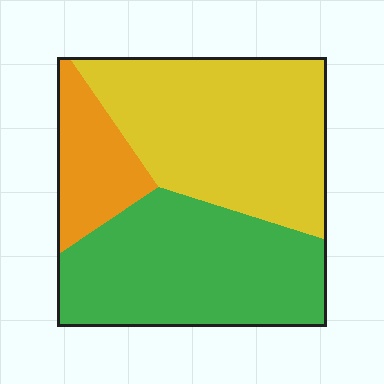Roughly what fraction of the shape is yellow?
Yellow covers around 45% of the shape.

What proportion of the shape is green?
Green takes up about two fifths (2/5) of the shape.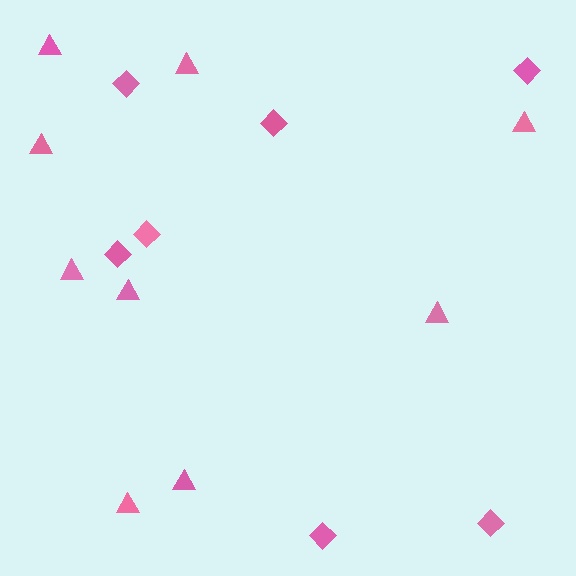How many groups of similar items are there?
There are 2 groups: one group of diamonds (7) and one group of triangles (9).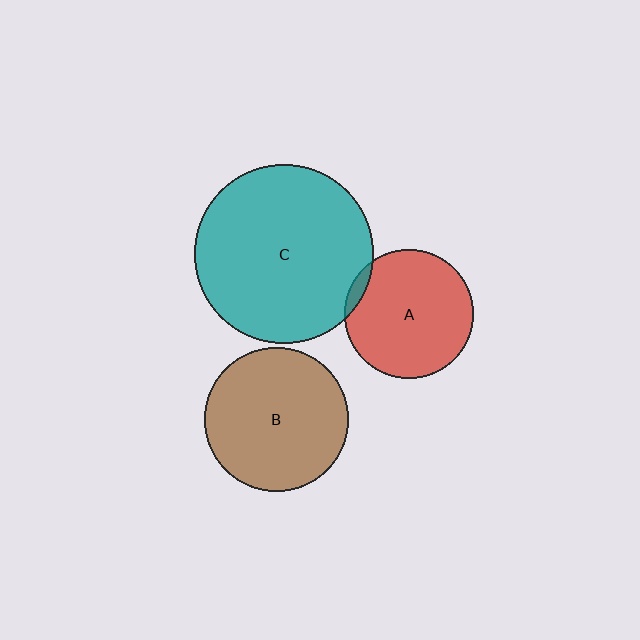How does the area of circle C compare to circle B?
Approximately 1.6 times.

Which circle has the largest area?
Circle C (teal).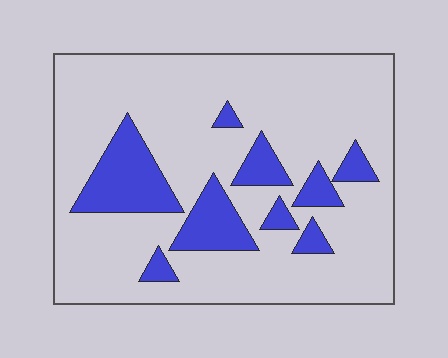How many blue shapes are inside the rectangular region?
9.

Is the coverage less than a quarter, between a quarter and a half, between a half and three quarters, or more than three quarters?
Less than a quarter.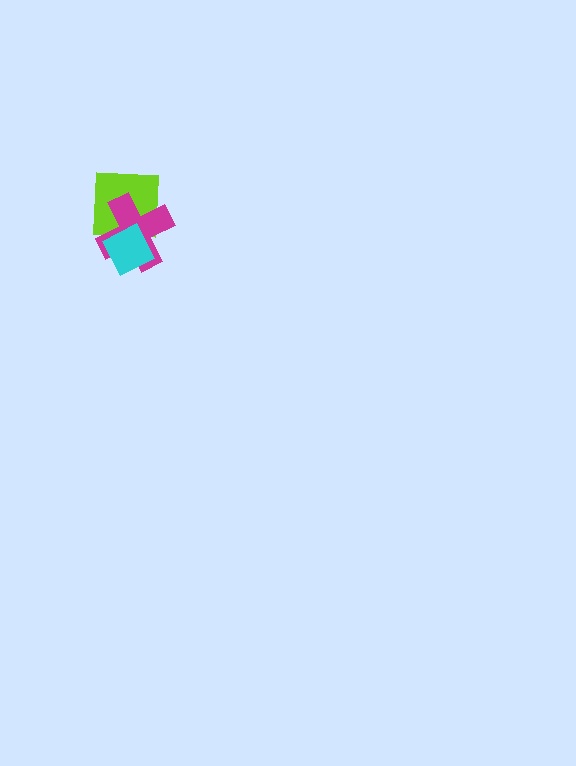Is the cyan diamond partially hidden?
No, no other shape covers it.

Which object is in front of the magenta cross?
The cyan diamond is in front of the magenta cross.